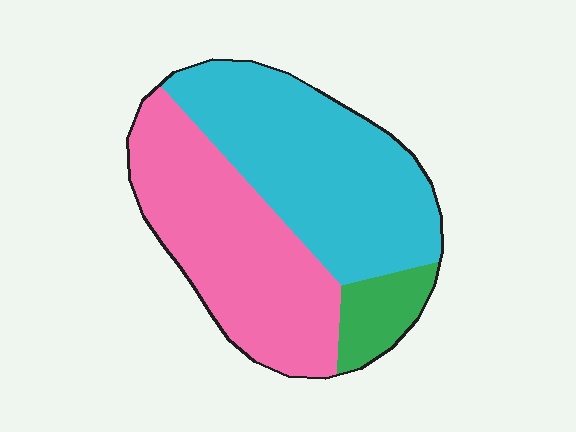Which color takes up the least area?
Green, at roughly 10%.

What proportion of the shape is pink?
Pink covers 44% of the shape.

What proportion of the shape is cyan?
Cyan covers roughly 45% of the shape.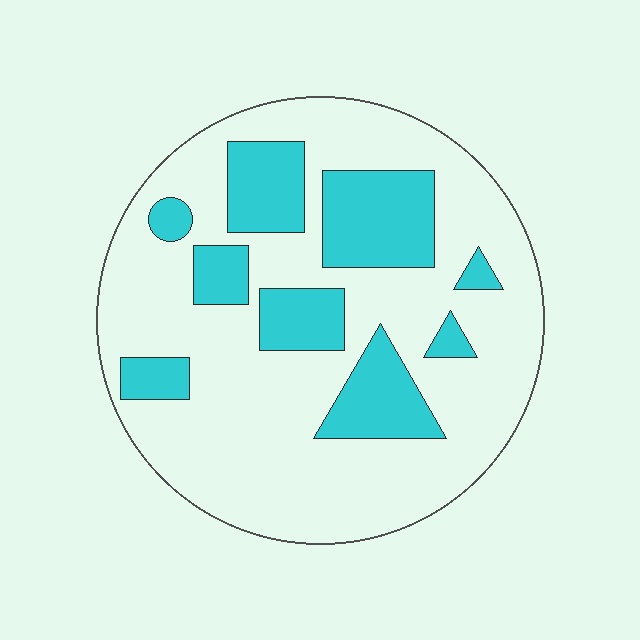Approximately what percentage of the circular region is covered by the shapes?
Approximately 25%.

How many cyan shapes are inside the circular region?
9.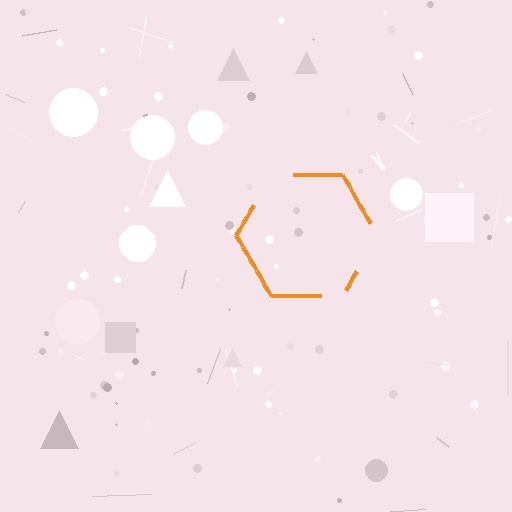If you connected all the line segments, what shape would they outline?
They would outline a hexagon.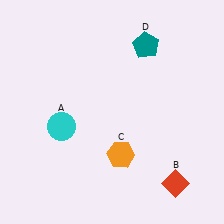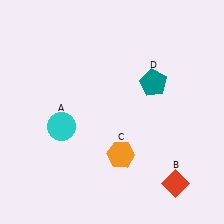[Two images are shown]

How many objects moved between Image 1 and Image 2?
1 object moved between the two images.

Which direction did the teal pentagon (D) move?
The teal pentagon (D) moved down.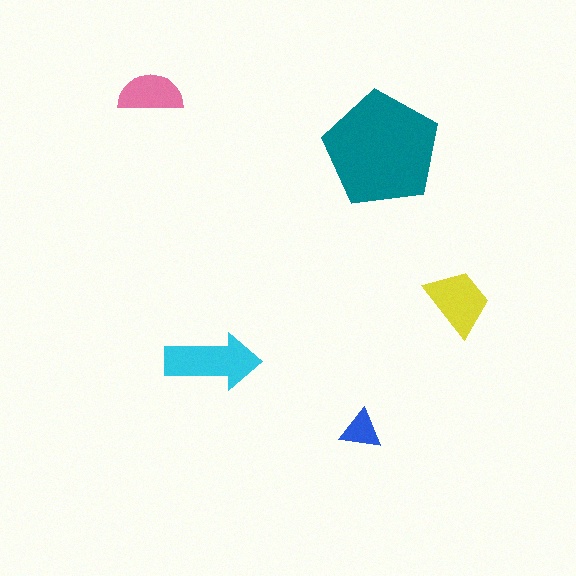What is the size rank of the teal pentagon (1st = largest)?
1st.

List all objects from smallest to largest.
The blue triangle, the pink semicircle, the yellow trapezoid, the cyan arrow, the teal pentagon.